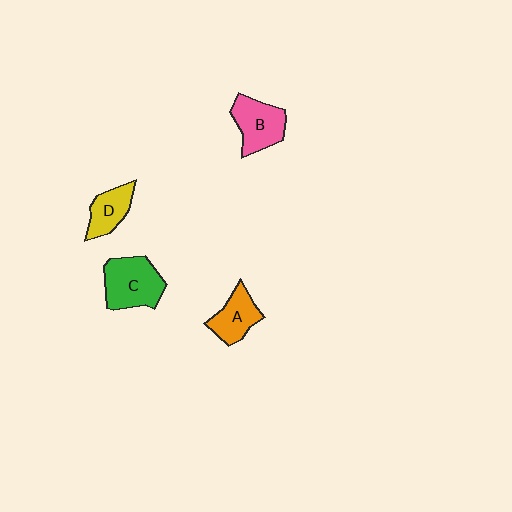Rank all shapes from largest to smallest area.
From largest to smallest: C (green), B (pink), A (orange), D (yellow).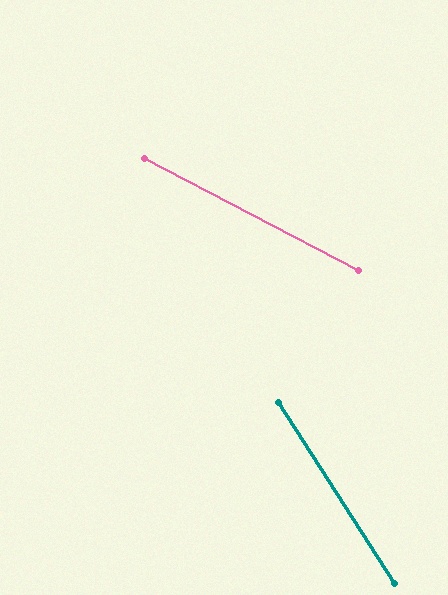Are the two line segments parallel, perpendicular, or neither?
Neither parallel nor perpendicular — they differ by about 30°.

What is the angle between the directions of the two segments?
Approximately 30 degrees.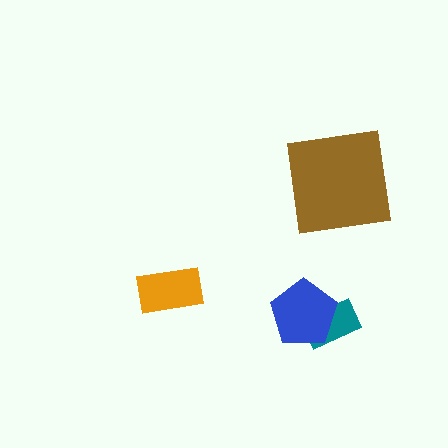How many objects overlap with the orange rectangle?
0 objects overlap with the orange rectangle.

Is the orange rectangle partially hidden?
No, no other shape covers it.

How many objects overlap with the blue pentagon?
1 object overlaps with the blue pentagon.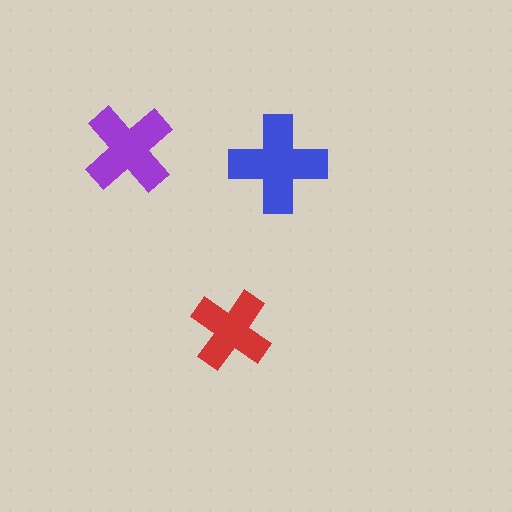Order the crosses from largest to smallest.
the blue one, the purple one, the red one.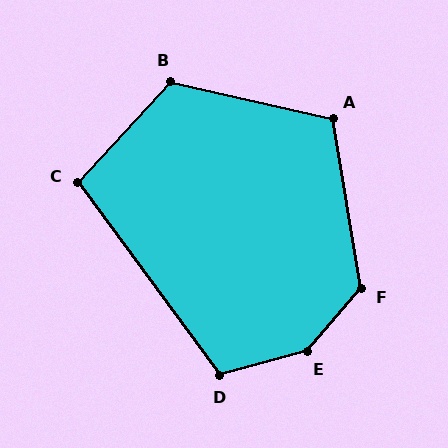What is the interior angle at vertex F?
Approximately 130 degrees (obtuse).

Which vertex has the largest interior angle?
E, at approximately 147 degrees.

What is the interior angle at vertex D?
Approximately 111 degrees (obtuse).